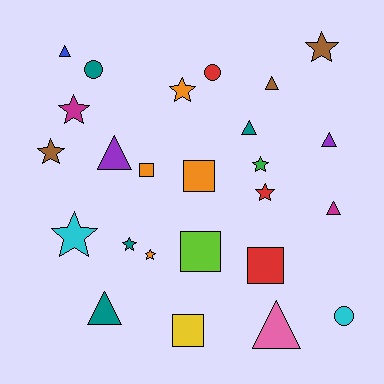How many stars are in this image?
There are 9 stars.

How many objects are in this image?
There are 25 objects.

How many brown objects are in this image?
There are 3 brown objects.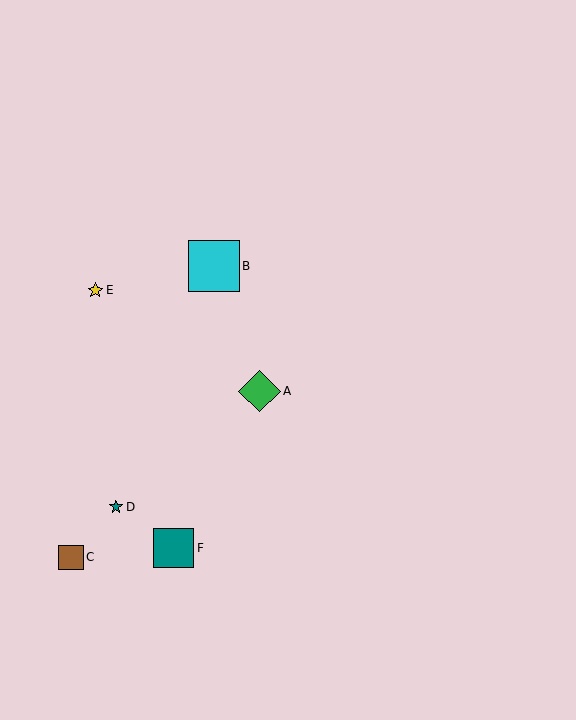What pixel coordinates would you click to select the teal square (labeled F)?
Click at (174, 548) to select the teal square F.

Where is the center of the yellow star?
The center of the yellow star is at (95, 290).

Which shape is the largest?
The cyan square (labeled B) is the largest.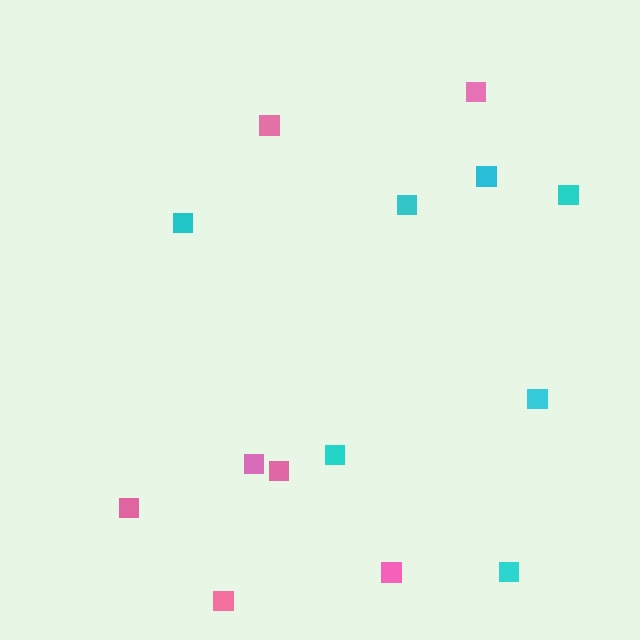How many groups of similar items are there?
There are 2 groups: one group of pink squares (7) and one group of cyan squares (7).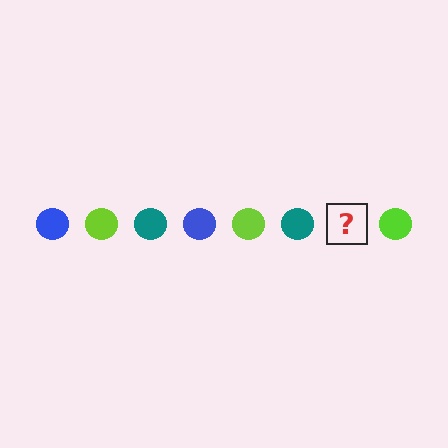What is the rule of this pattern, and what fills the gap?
The rule is that the pattern cycles through blue, lime, teal circles. The gap should be filled with a blue circle.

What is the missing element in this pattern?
The missing element is a blue circle.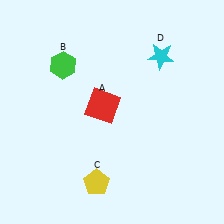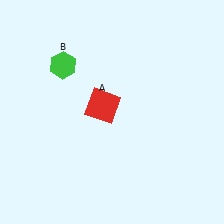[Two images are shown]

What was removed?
The cyan star (D), the yellow pentagon (C) were removed in Image 2.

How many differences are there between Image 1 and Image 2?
There are 2 differences between the two images.